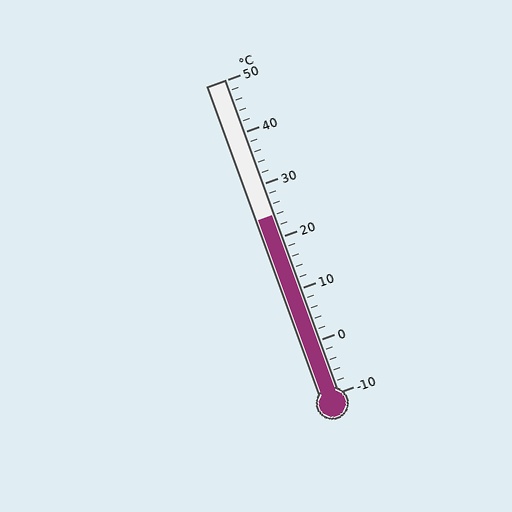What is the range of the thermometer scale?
The thermometer scale ranges from -10°C to 50°C.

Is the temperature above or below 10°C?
The temperature is above 10°C.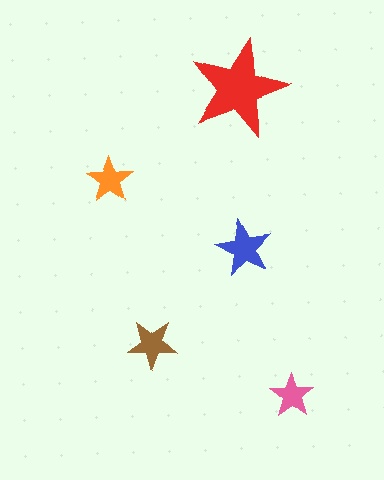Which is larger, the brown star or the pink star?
The brown one.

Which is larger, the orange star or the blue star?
The blue one.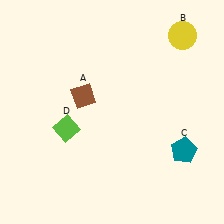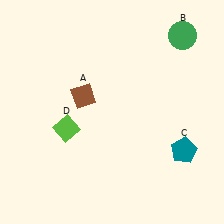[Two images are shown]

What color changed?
The circle (B) changed from yellow in Image 1 to green in Image 2.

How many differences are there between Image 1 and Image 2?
There is 1 difference between the two images.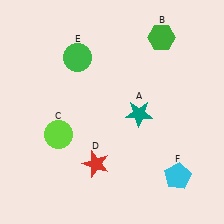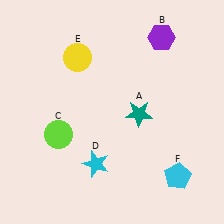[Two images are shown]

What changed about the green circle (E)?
In Image 1, E is green. In Image 2, it changed to yellow.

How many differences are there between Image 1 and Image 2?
There are 3 differences between the two images.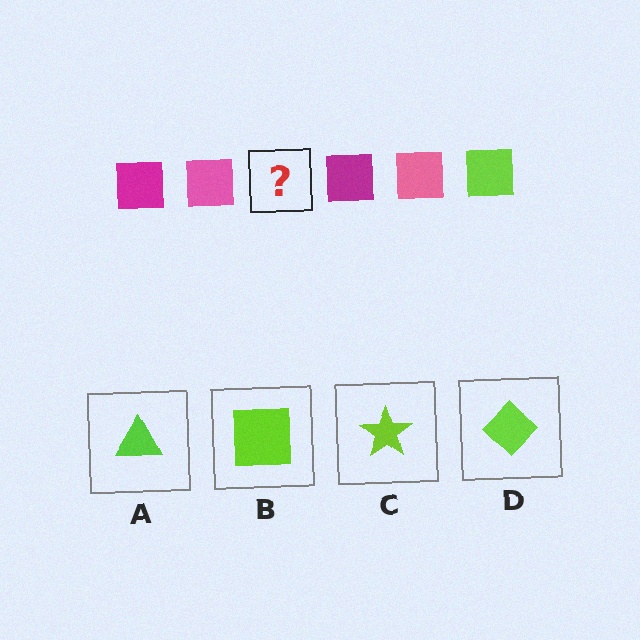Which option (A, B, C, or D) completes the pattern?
B.